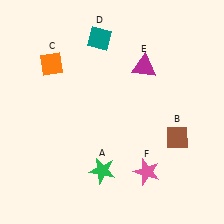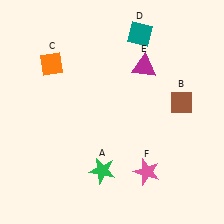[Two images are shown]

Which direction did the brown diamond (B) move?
The brown diamond (B) moved up.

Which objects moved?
The objects that moved are: the brown diamond (B), the teal diamond (D).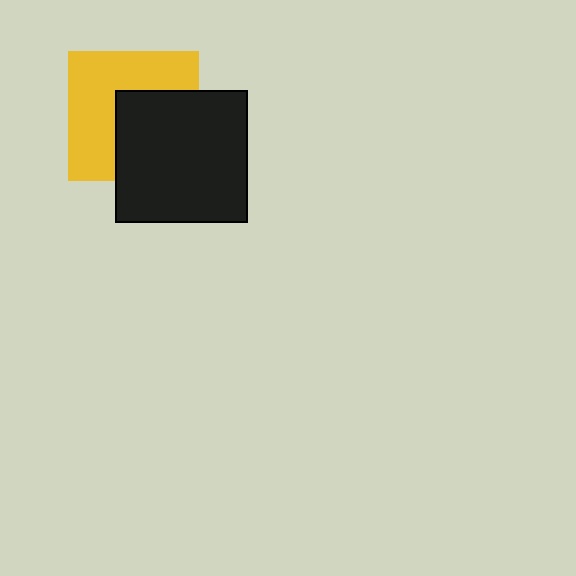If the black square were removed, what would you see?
You would see the complete yellow square.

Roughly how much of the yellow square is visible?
About half of it is visible (roughly 55%).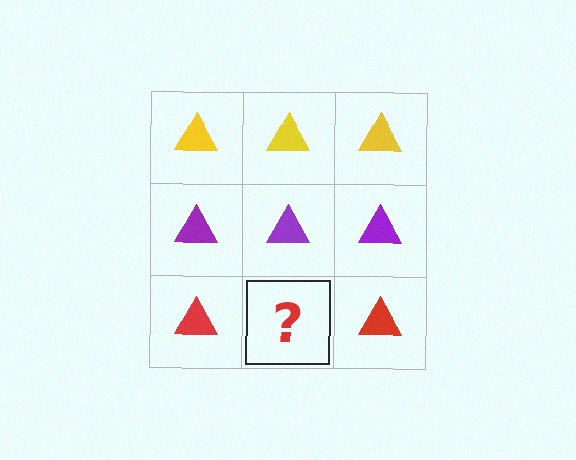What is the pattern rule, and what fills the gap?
The rule is that each row has a consistent color. The gap should be filled with a red triangle.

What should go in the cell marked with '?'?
The missing cell should contain a red triangle.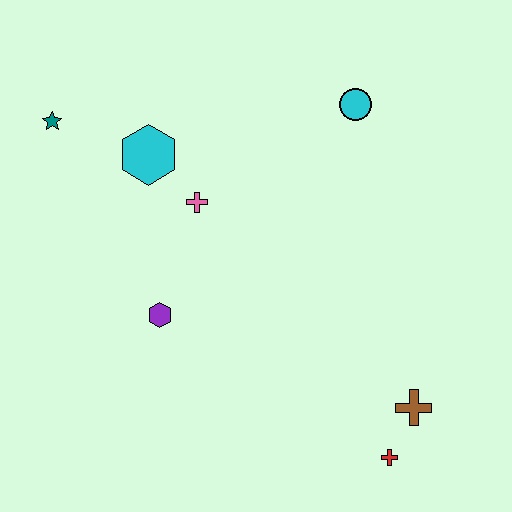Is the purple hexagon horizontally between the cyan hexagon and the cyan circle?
Yes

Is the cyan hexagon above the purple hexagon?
Yes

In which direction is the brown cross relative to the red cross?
The brown cross is above the red cross.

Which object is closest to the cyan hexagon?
The pink cross is closest to the cyan hexagon.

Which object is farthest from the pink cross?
The red cross is farthest from the pink cross.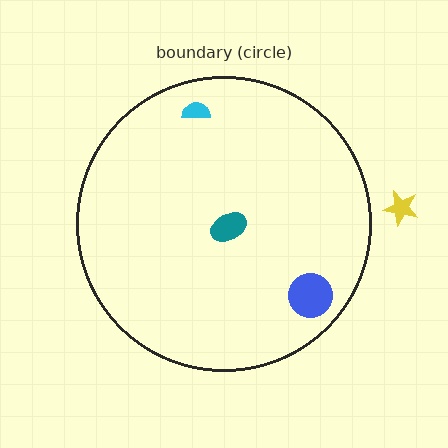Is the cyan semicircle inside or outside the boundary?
Inside.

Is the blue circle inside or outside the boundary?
Inside.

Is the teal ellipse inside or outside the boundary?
Inside.